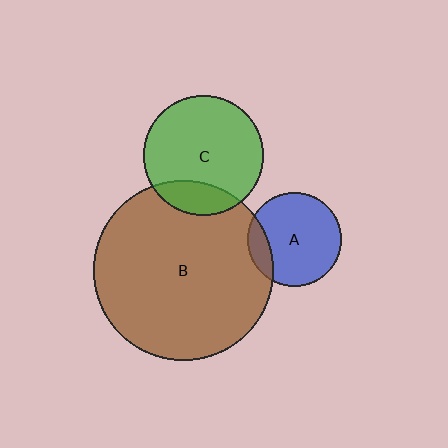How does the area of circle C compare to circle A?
Approximately 1.6 times.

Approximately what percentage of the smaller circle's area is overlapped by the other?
Approximately 20%.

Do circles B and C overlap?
Yes.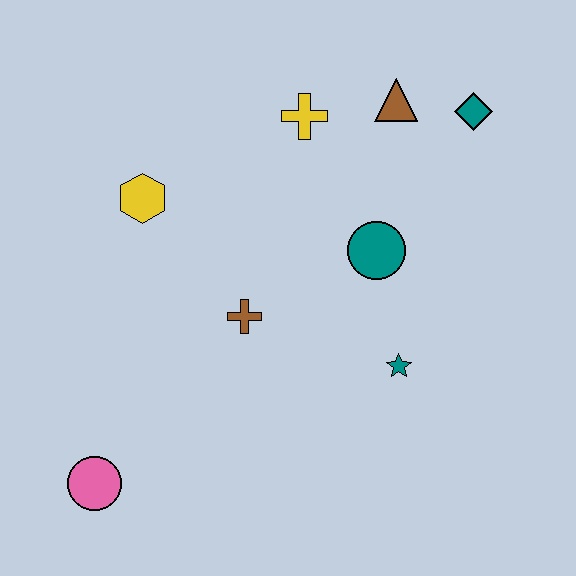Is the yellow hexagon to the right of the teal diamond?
No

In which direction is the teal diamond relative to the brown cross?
The teal diamond is to the right of the brown cross.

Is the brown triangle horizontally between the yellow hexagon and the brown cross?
No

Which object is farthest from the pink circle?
The teal diamond is farthest from the pink circle.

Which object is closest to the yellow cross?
The brown triangle is closest to the yellow cross.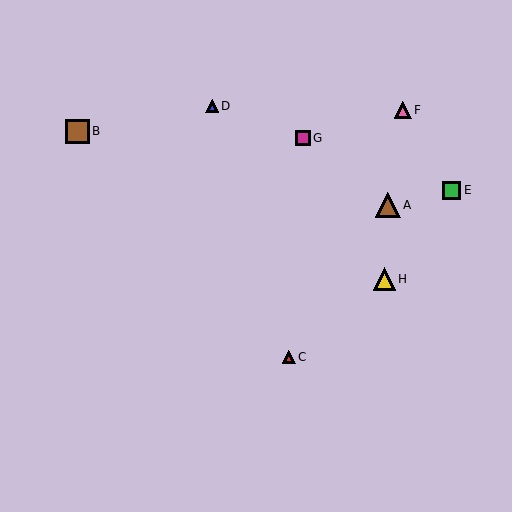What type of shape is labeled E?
Shape E is a green square.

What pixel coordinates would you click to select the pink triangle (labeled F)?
Click at (403, 110) to select the pink triangle F.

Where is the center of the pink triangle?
The center of the pink triangle is at (403, 110).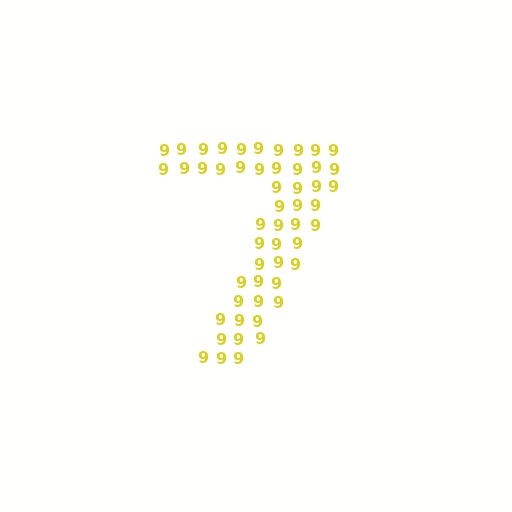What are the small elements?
The small elements are digit 9's.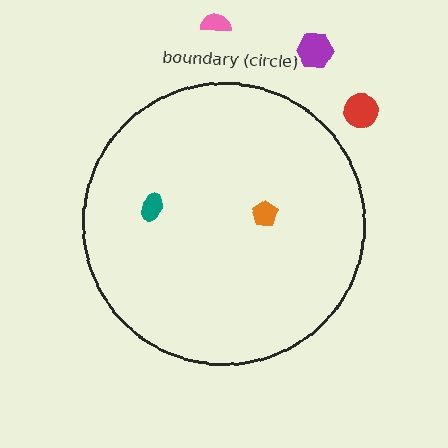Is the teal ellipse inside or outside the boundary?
Inside.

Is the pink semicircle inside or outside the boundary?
Outside.